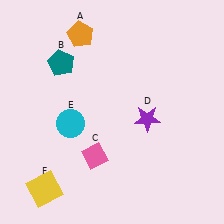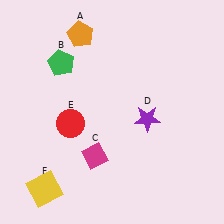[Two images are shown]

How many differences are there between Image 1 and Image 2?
There are 3 differences between the two images.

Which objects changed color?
B changed from teal to green. C changed from pink to magenta. E changed from cyan to red.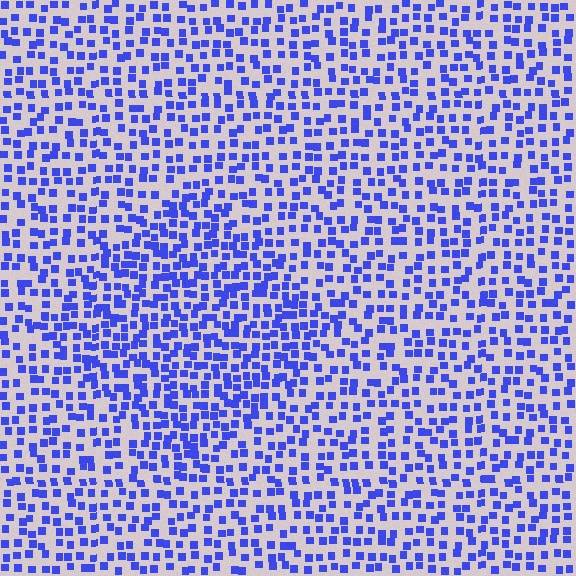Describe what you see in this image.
The image contains small blue elements arranged at two different densities. A diamond-shaped region is visible where the elements are more densely packed than the surrounding area.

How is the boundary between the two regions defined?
The boundary is defined by a change in element density (approximately 1.6x ratio). All elements are the same color, size, and shape.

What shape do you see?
I see a diamond.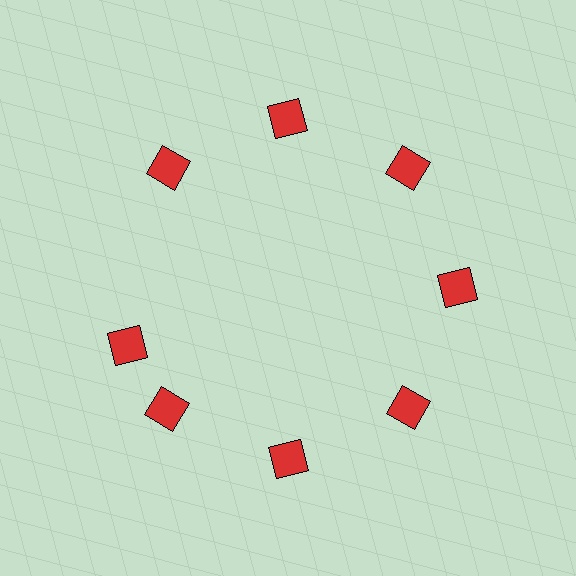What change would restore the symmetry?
The symmetry would be restored by rotating it back into even spacing with its neighbors so that all 8 diamonds sit at equal angles and equal distance from the center.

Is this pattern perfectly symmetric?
No. The 8 red diamonds are arranged in a ring, but one element near the 9 o'clock position is rotated out of alignment along the ring, breaking the 8-fold rotational symmetry.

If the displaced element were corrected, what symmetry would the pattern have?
It would have 8-fold rotational symmetry — the pattern would map onto itself every 45 degrees.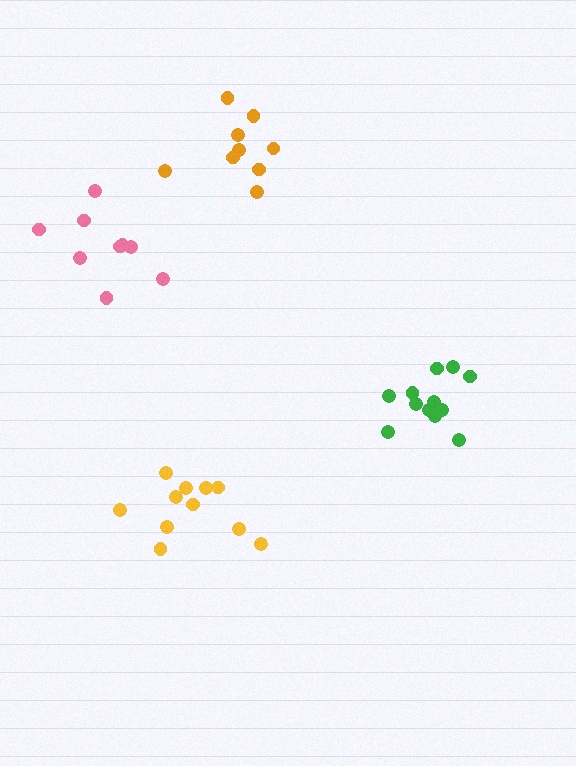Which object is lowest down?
The yellow cluster is bottommost.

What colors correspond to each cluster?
The clusters are colored: orange, yellow, pink, green.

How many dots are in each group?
Group 1: 9 dots, Group 2: 11 dots, Group 3: 9 dots, Group 4: 12 dots (41 total).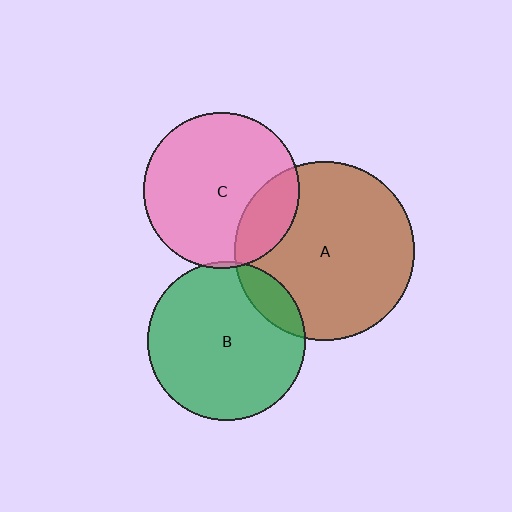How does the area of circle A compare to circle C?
Approximately 1.3 times.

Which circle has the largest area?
Circle A (brown).